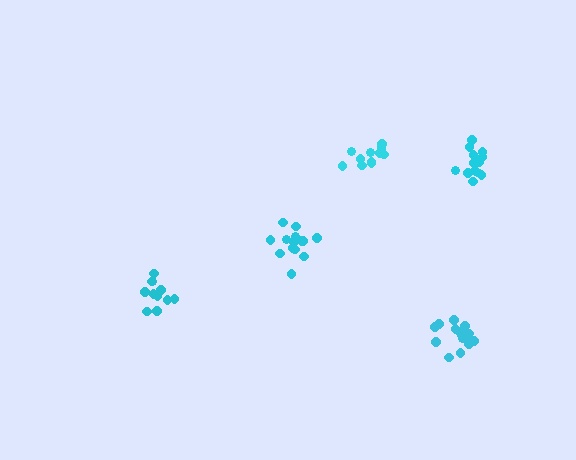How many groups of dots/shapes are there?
There are 5 groups.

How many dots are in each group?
Group 1: 14 dots, Group 2: 11 dots, Group 3: 15 dots, Group 4: 11 dots, Group 5: 14 dots (65 total).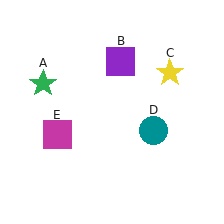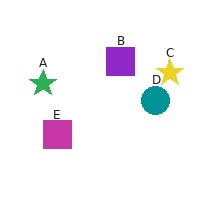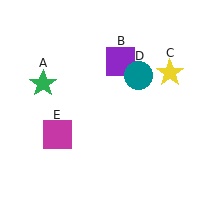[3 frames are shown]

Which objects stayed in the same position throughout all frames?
Green star (object A) and purple square (object B) and yellow star (object C) and magenta square (object E) remained stationary.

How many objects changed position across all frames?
1 object changed position: teal circle (object D).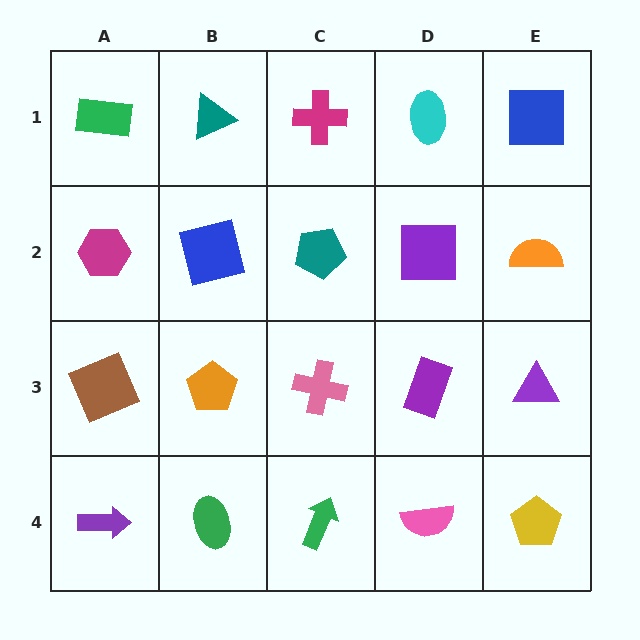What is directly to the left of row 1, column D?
A magenta cross.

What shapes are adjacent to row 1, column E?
An orange semicircle (row 2, column E), a cyan ellipse (row 1, column D).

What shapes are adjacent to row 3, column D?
A purple square (row 2, column D), a pink semicircle (row 4, column D), a pink cross (row 3, column C), a purple triangle (row 3, column E).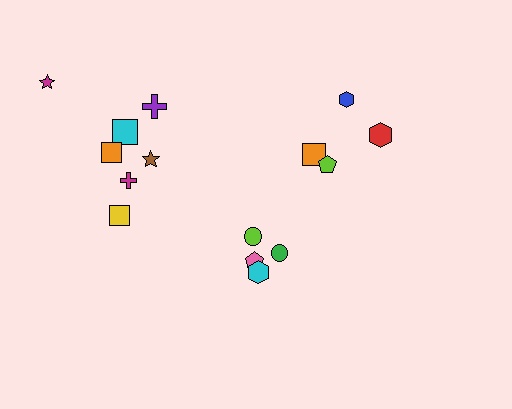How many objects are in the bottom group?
There are 4 objects.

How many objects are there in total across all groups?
There are 15 objects.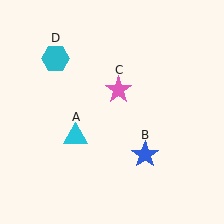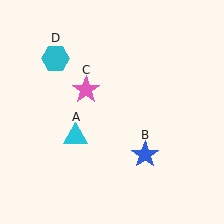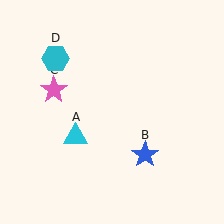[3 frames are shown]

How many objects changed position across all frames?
1 object changed position: pink star (object C).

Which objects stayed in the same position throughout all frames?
Cyan triangle (object A) and blue star (object B) and cyan hexagon (object D) remained stationary.